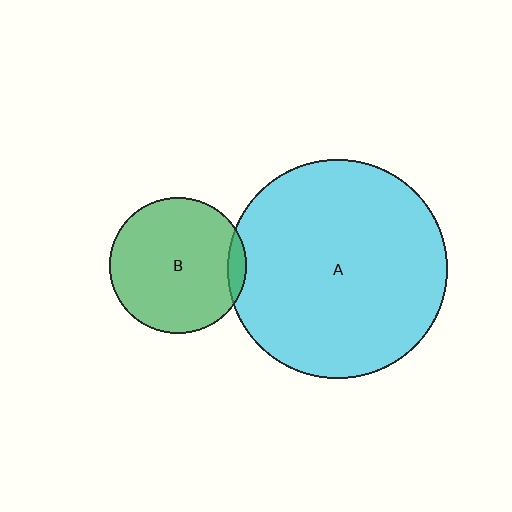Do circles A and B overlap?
Yes.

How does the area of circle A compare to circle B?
Approximately 2.6 times.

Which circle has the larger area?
Circle A (cyan).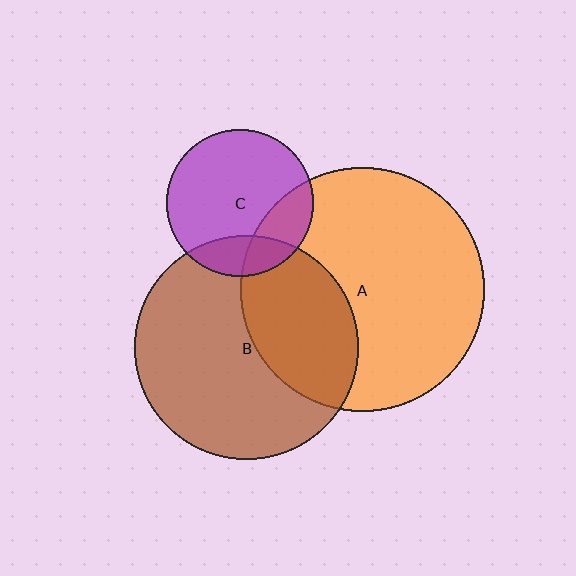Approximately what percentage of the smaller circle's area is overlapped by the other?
Approximately 20%.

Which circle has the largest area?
Circle A (orange).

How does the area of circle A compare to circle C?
Approximately 2.8 times.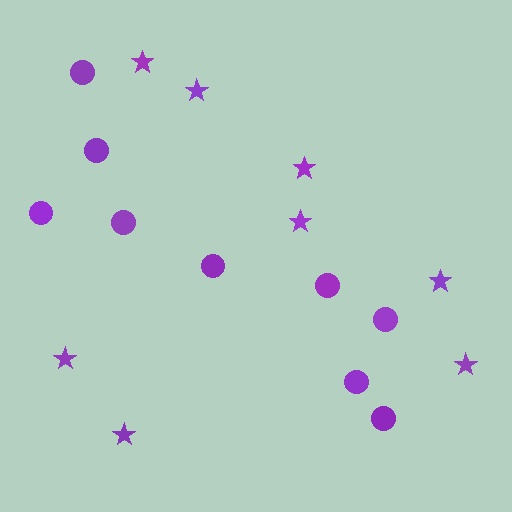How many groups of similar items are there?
There are 2 groups: one group of circles (9) and one group of stars (8).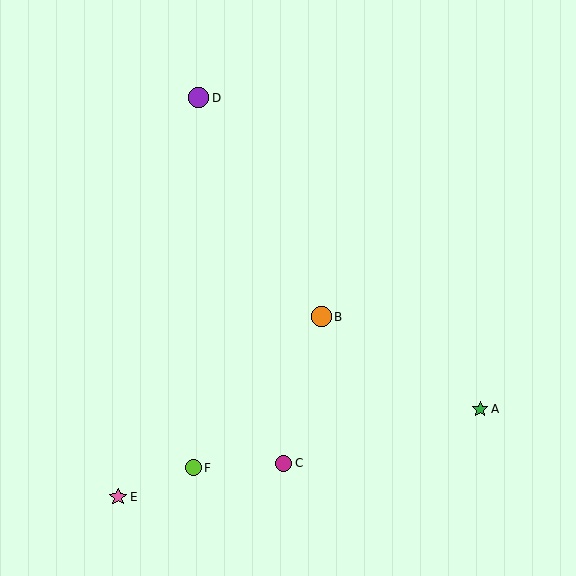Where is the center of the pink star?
The center of the pink star is at (118, 497).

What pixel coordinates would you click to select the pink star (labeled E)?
Click at (118, 497) to select the pink star E.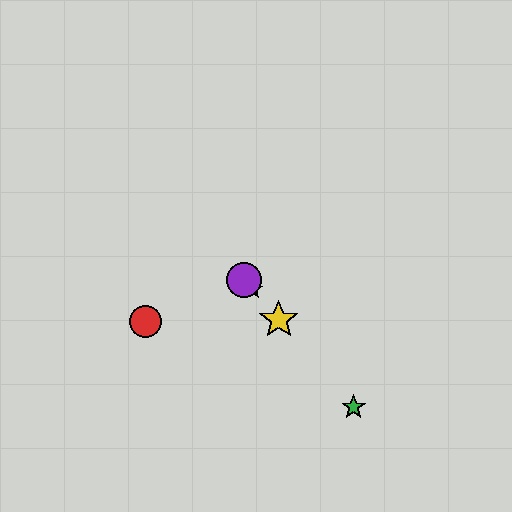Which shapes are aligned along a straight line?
The blue star, the green star, the yellow star, the purple circle are aligned along a straight line.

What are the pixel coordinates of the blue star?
The blue star is at (252, 289).